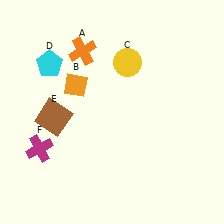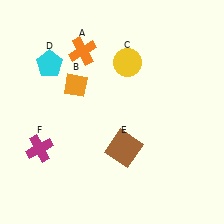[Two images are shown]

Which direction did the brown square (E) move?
The brown square (E) moved right.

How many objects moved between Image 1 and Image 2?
1 object moved between the two images.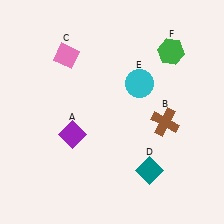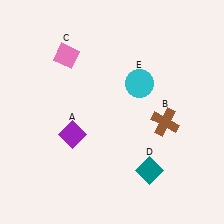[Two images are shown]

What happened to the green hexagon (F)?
The green hexagon (F) was removed in Image 2. It was in the top-right area of Image 1.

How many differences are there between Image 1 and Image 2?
There is 1 difference between the two images.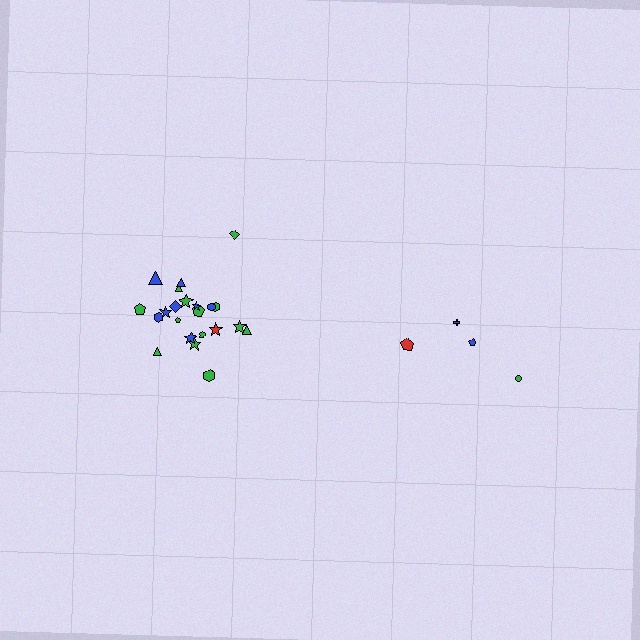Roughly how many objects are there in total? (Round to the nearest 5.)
Roughly 25 objects in total.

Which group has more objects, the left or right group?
The left group.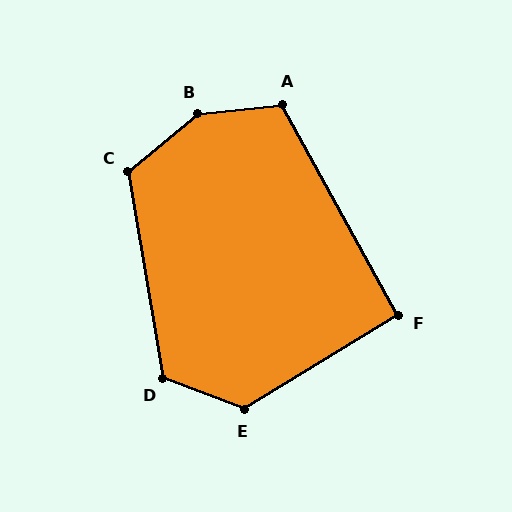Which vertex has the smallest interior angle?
F, at approximately 93 degrees.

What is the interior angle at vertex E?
Approximately 128 degrees (obtuse).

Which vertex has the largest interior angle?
B, at approximately 147 degrees.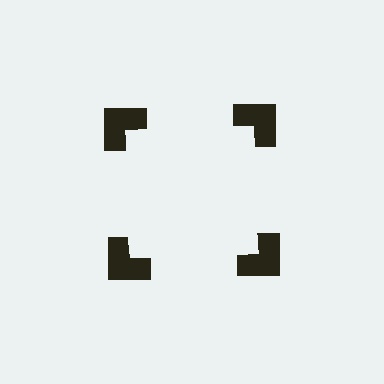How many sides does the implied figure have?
4 sides.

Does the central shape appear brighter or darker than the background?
It typically appears slightly brighter than the background, even though no actual brightness change is drawn.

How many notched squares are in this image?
There are 4 — one at each vertex of the illusory square.